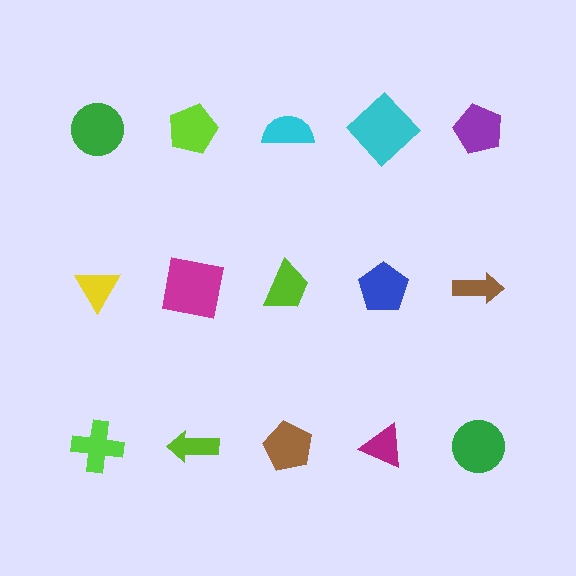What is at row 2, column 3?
A lime trapezoid.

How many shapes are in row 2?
5 shapes.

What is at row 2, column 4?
A blue pentagon.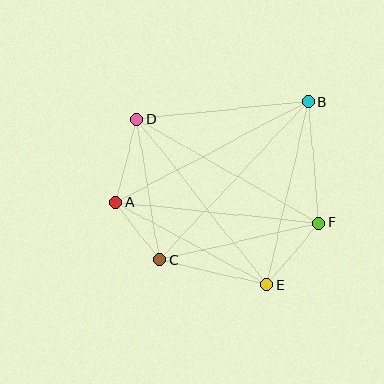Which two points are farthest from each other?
Points B and C are farthest from each other.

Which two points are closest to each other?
Points A and C are closest to each other.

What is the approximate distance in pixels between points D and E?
The distance between D and E is approximately 210 pixels.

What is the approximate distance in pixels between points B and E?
The distance between B and E is approximately 188 pixels.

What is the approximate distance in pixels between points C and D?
The distance between C and D is approximately 142 pixels.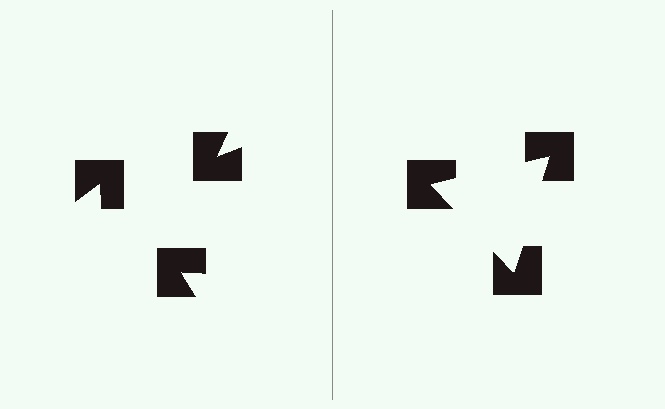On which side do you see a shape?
An illusory triangle appears on the right side. On the left side the wedge cuts are rotated, so no coherent shape forms.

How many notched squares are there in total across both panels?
6 — 3 on each side.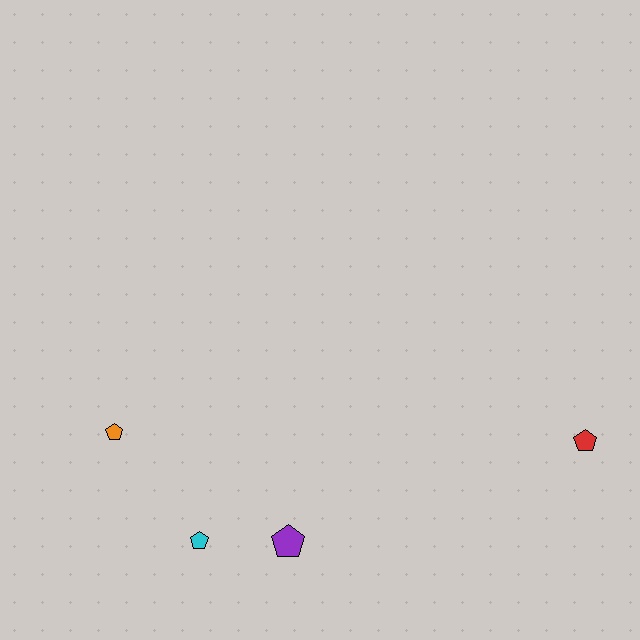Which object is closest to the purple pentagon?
The cyan pentagon is closest to the purple pentagon.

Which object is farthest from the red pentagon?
The orange pentagon is farthest from the red pentagon.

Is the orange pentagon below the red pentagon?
No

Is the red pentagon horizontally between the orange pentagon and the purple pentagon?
No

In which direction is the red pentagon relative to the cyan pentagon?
The red pentagon is to the right of the cyan pentagon.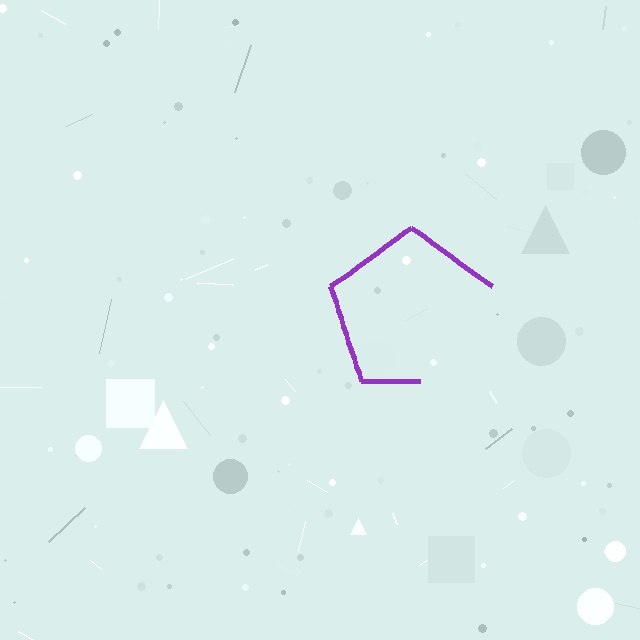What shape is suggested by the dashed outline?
The dashed outline suggests a pentagon.